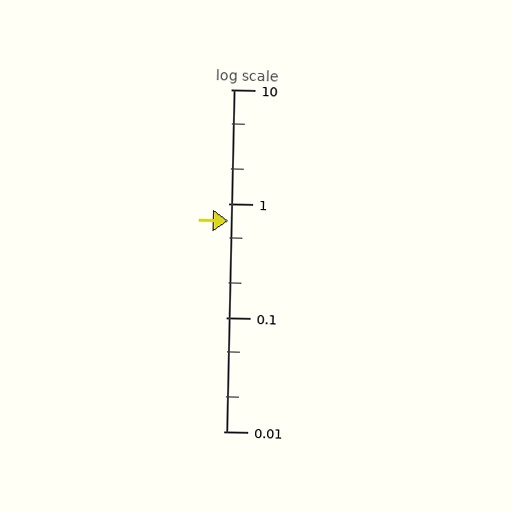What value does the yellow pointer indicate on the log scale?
The pointer indicates approximately 0.7.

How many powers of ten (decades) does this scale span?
The scale spans 3 decades, from 0.01 to 10.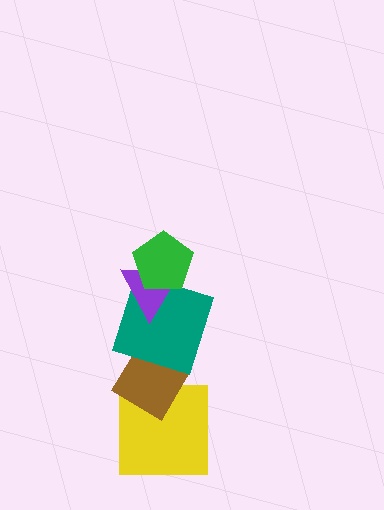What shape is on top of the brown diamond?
The teal square is on top of the brown diamond.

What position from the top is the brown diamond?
The brown diamond is 4th from the top.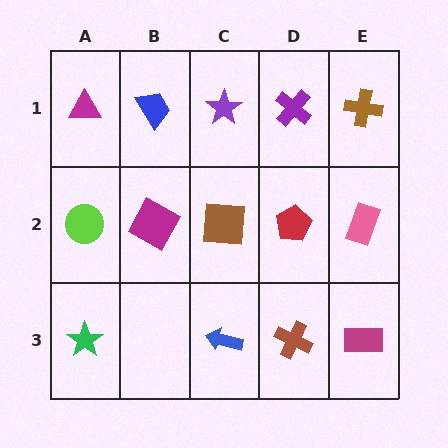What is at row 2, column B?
A magenta square.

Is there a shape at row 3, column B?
No, that cell is empty.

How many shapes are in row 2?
5 shapes.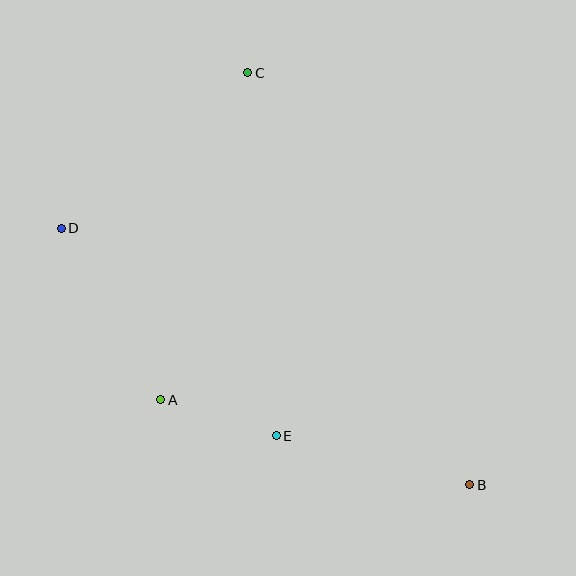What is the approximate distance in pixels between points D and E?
The distance between D and E is approximately 299 pixels.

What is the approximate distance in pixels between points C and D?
The distance between C and D is approximately 243 pixels.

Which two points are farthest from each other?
Points B and D are farthest from each other.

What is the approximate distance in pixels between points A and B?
The distance between A and B is approximately 320 pixels.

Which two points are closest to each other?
Points A and E are closest to each other.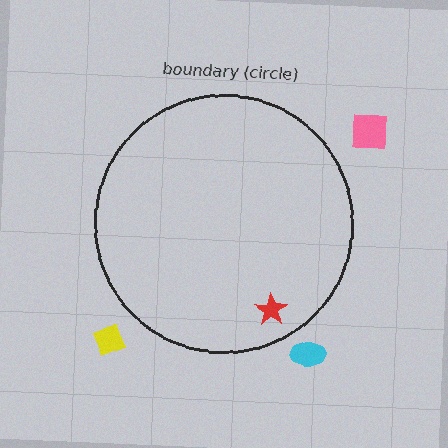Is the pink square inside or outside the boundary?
Outside.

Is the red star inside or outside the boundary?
Inside.